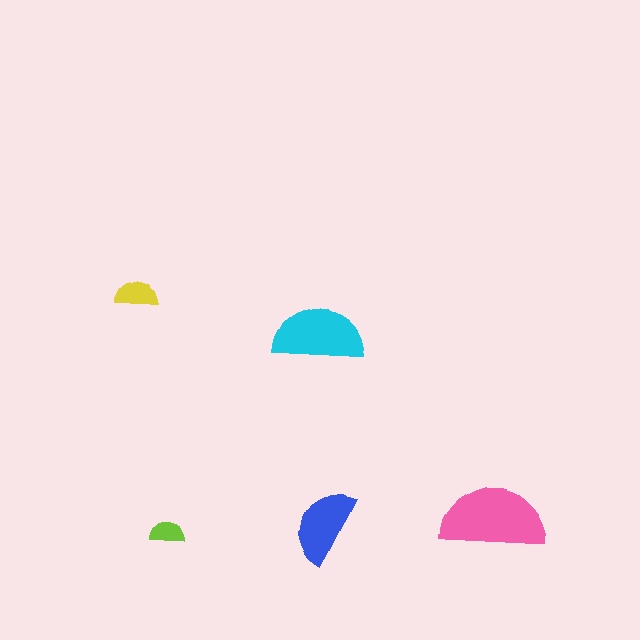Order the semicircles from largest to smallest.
the pink one, the cyan one, the blue one, the yellow one, the lime one.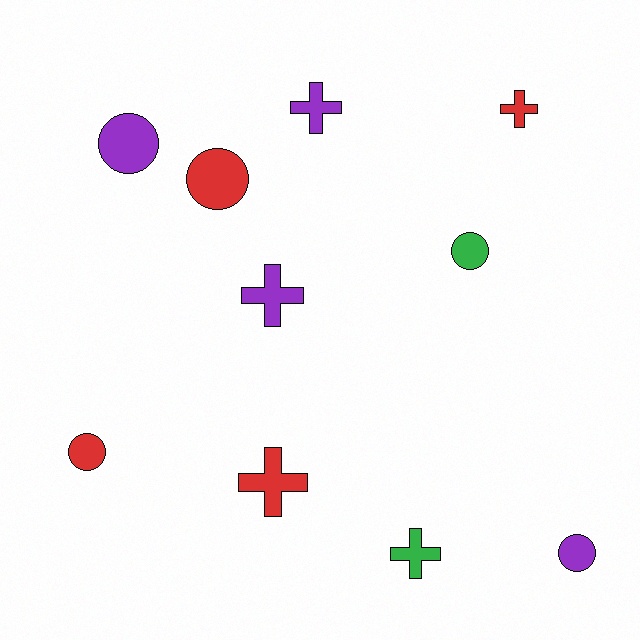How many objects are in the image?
There are 10 objects.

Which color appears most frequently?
Red, with 4 objects.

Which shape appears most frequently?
Circle, with 5 objects.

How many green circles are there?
There is 1 green circle.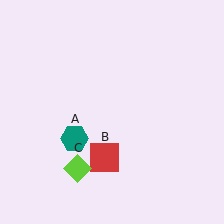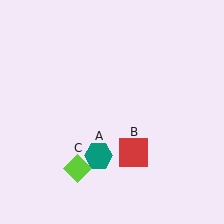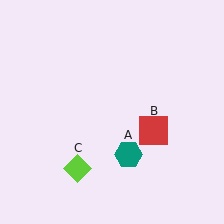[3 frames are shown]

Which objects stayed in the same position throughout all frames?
Lime diamond (object C) remained stationary.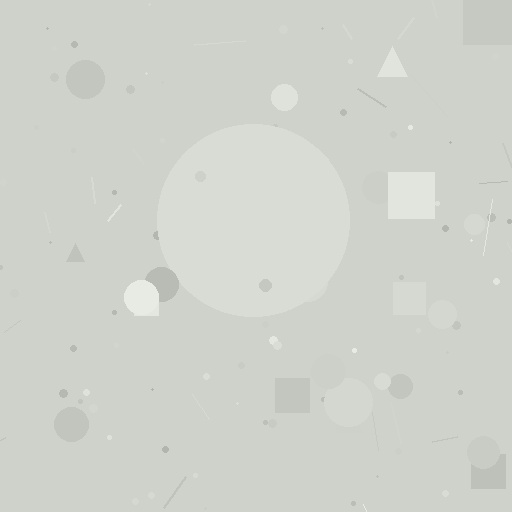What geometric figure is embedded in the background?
A circle is embedded in the background.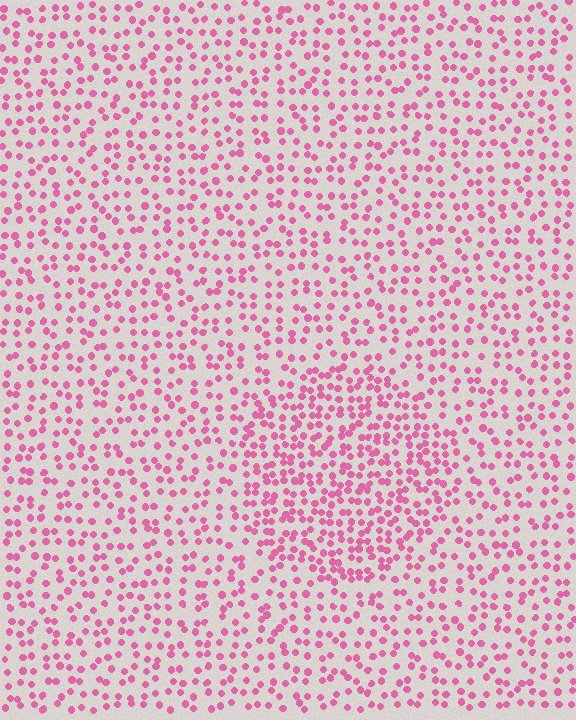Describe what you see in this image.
The image contains small pink elements arranged at two different densities. A circle-shaped region is visible where the elements are more densely packed than the surrounding area.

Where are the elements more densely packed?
The elements are more densely packed inside the circle boundary.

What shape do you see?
I see a circle.